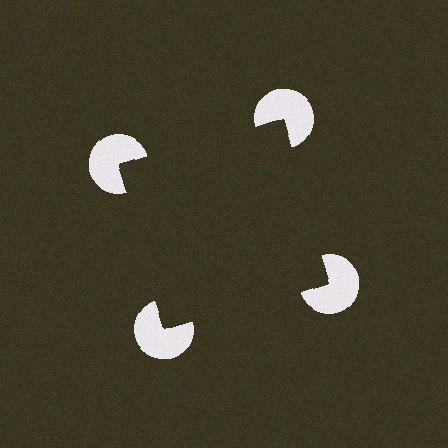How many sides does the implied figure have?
4 sides.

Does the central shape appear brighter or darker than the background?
It typically appears slightly darker than the background, even though no actual brightness change is drawn.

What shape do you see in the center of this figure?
An illusory square — its edges are inferred from the aligned wedge cuts in the pac-man discs, not physically drawn.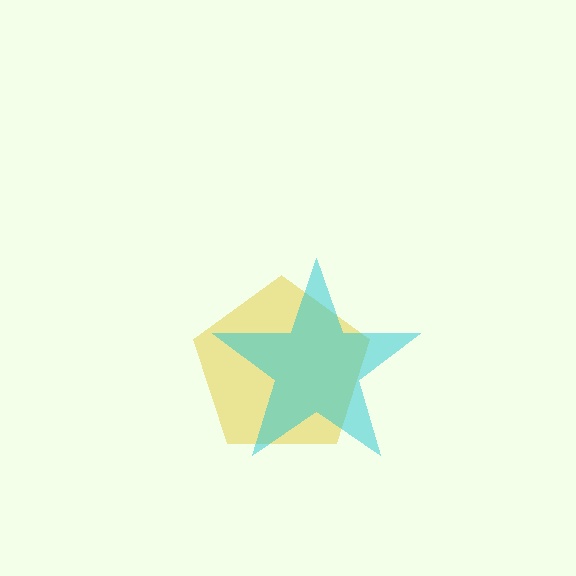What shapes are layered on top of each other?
The layered shapes are: a yellow pentagon, a cyan star.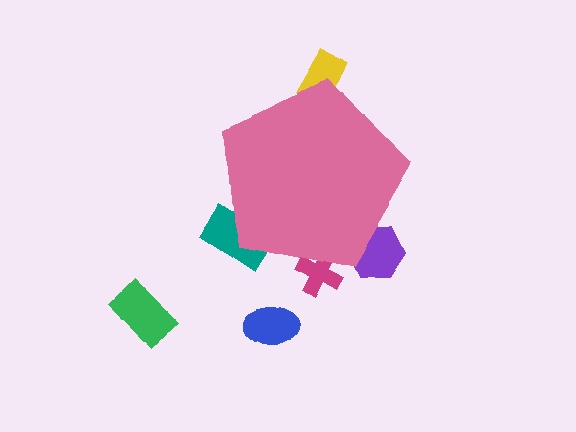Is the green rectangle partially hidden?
No, the green rectangle is fully visible.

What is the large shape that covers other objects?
A pink pentagon.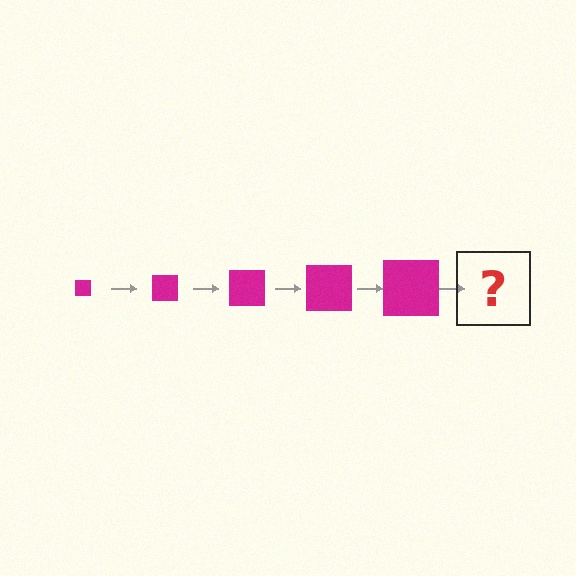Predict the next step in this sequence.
The next step is a magenta square, larger than the previous one.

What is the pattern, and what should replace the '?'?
The pattern is that the square gets progressively larger each step. The '?' should be a magenta square, larger than the previous one.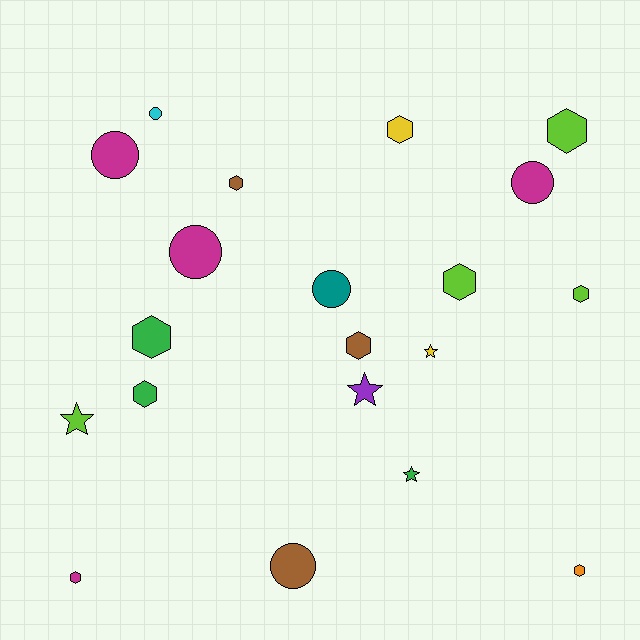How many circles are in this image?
There are 6 circles.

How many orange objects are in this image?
There is 1 orange object.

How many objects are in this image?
There are 20 objects.